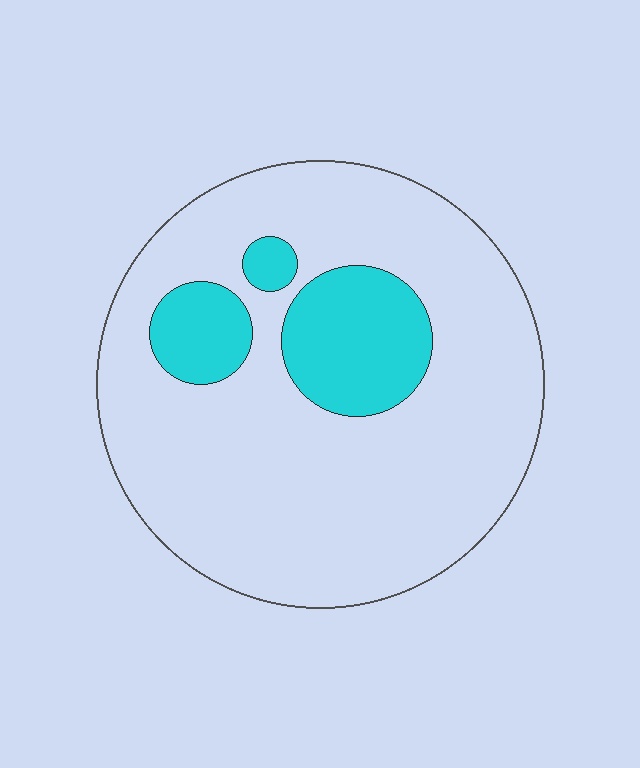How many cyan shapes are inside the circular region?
3.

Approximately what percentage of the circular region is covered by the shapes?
Approximately 20%.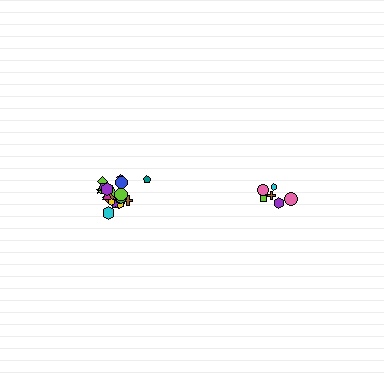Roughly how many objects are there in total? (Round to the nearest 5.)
Roughly 30 objects in total.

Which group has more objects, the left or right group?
The left group.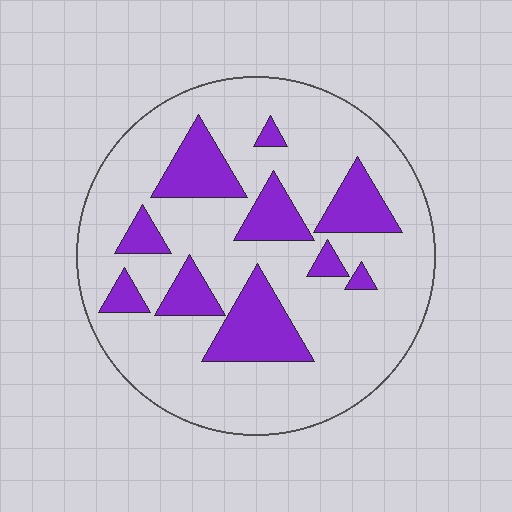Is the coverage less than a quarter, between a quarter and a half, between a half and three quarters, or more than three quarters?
Less than a quarter.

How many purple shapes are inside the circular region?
10.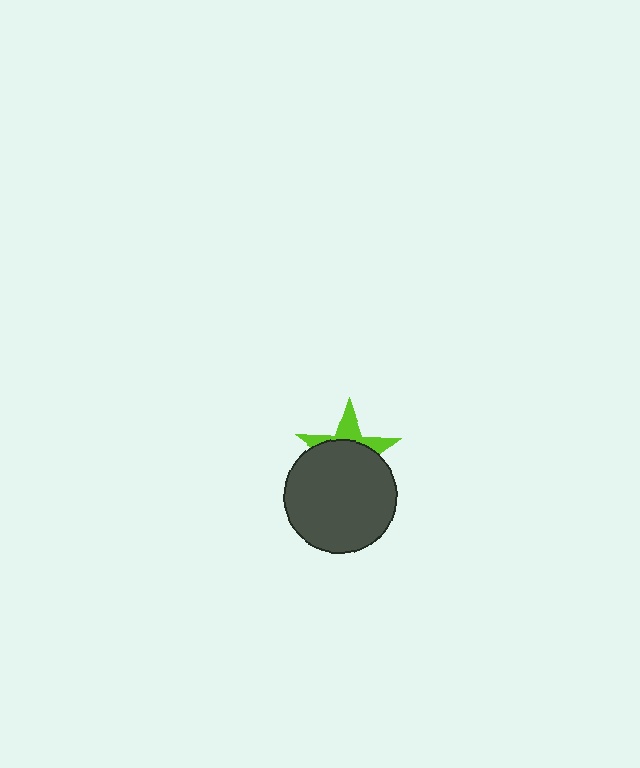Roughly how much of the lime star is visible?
A small part of it is visible (roughly 34%).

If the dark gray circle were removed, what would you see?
You would see the complete lime star.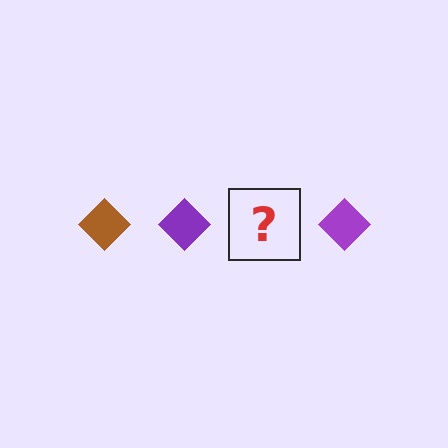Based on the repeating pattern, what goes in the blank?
The blank should be a brown diamond.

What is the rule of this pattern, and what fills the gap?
The rule is that the pattern cycles through brown, purple diamonds. The gap should be filled with a brown diamond.